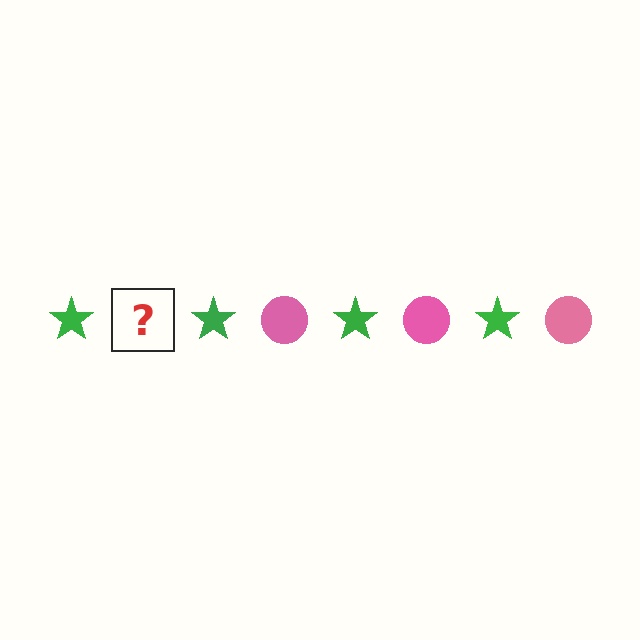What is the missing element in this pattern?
The missing element is a pink circle.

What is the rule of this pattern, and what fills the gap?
The rule is that the pattern alternates between green star and pink circle. The gap should be filled with a pink circle.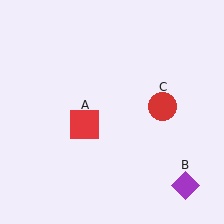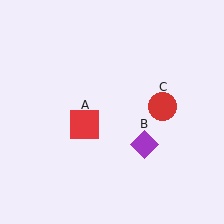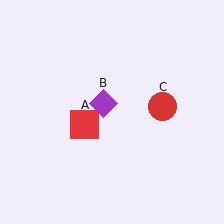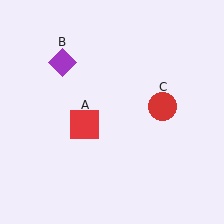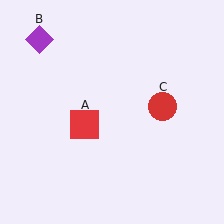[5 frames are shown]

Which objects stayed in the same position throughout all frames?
Red square (object A) and red circle (object C) remained stationary.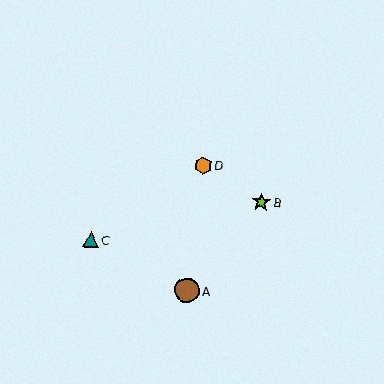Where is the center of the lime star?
The center of the lime star is at (261, 202).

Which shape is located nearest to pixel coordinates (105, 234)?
The teal triangle (labeled C) at (91, 239) is nearest to that location.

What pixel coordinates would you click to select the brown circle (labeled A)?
Click at (187, 291) to select the brown circle A.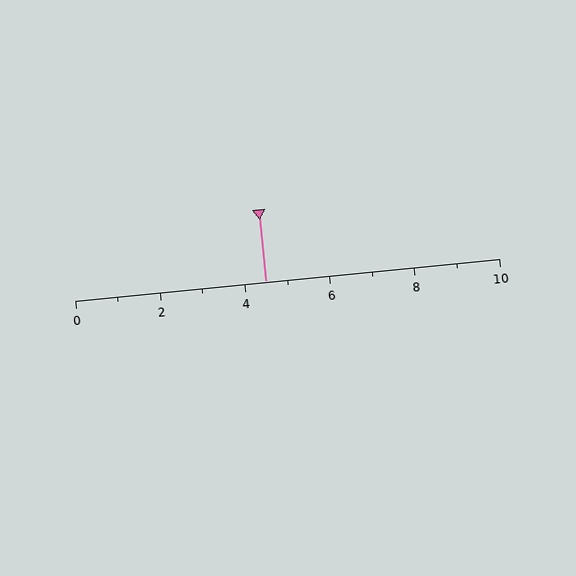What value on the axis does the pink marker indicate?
The marker indicates approximately 4.5.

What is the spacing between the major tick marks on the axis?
The major ticks are spaced 2 apart.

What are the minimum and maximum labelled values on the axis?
The axis runs from 0 to 10.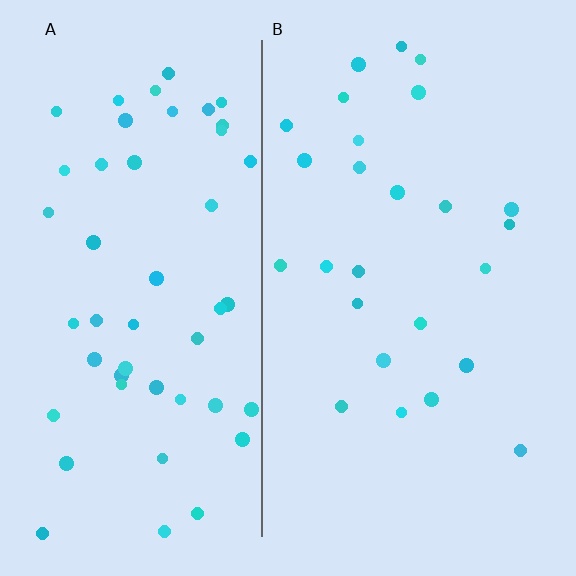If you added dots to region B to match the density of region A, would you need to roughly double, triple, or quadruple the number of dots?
Approximately double.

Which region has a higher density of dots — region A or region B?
A (the left).